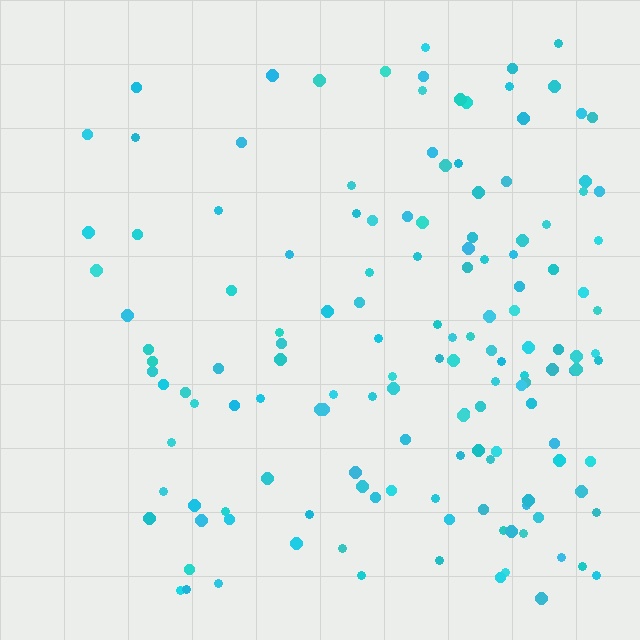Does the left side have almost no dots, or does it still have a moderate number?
Still a moderate number, just noticeably fewer than the right.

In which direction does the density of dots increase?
From left to right, with the right side densest.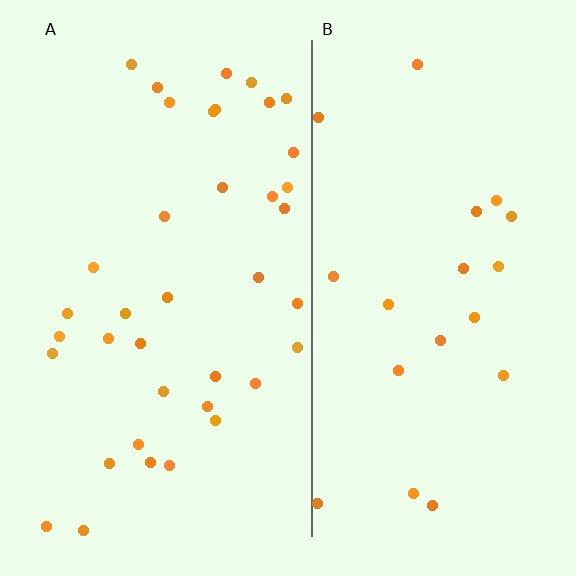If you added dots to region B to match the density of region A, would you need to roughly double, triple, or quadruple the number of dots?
Approximately double.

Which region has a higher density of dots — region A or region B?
A (the left).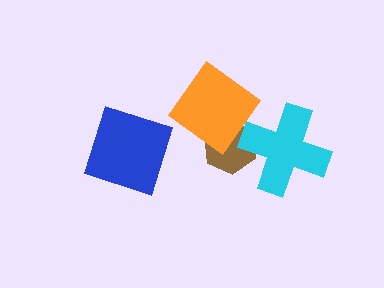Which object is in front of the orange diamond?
The cyan cross is in front of the orange diamond.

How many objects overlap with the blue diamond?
0 objects overlap with the blue diamond.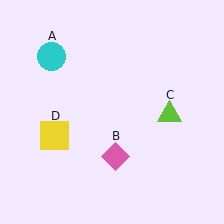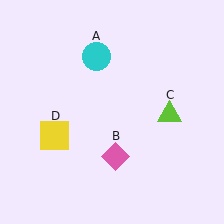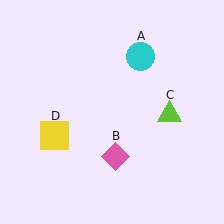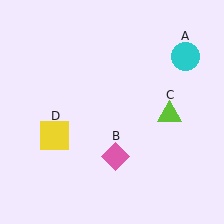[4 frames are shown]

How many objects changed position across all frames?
1 object changed position: cyan circle (object A).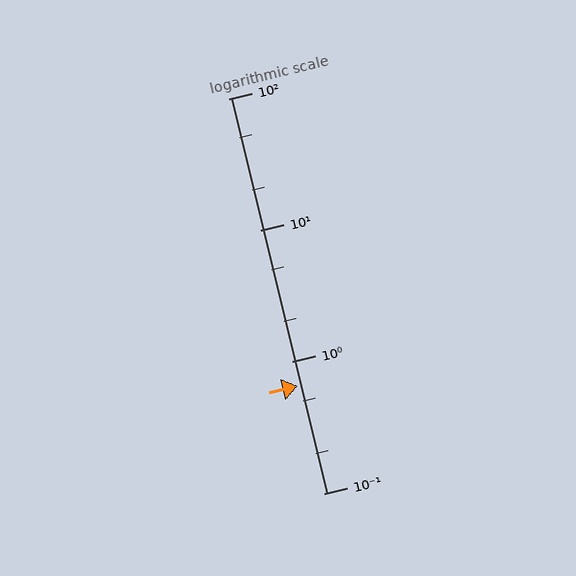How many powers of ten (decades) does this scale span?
The scale spans 3 decades, from 0.1 to 100.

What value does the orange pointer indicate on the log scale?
The pointer indicates approximately 0.65.